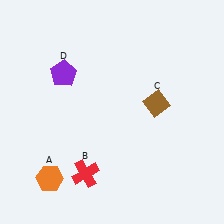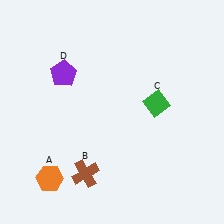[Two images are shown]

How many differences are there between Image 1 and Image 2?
There are 2 differences between the two images.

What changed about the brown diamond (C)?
In Image 1, C is brown. In Image 2, it changed to green.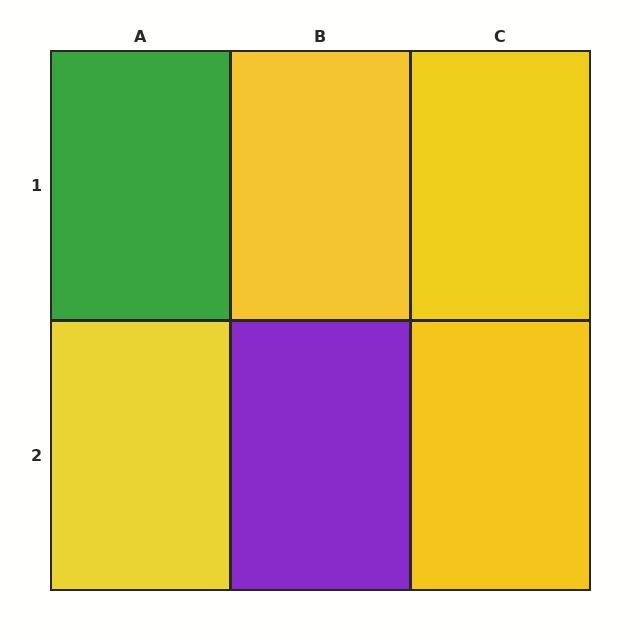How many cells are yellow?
4 cells are yellow.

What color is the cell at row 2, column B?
Purple.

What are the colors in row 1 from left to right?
Green, yellow, yellow.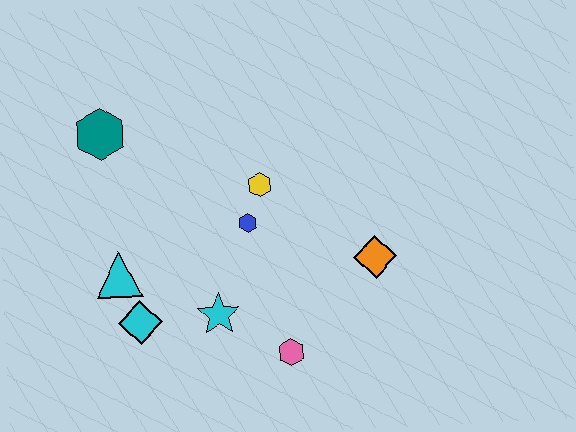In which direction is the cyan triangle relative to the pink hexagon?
The cyan triangle is to the left of the pink hexagon.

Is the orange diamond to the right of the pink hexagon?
Yes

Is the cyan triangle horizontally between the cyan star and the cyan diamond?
No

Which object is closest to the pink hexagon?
The cyan star is closest to the pink hexagon.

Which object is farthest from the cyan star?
The teal hexagon is farthest from the cyan star.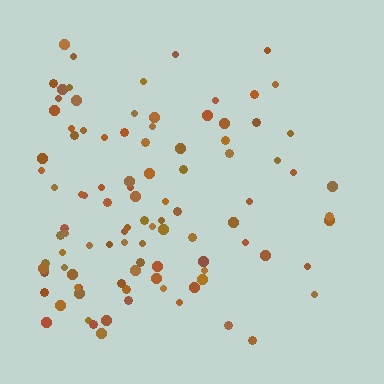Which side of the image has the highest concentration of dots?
The left.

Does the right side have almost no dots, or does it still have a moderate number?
Still a moderate number, just noticeably fewer than the left.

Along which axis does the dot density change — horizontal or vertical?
Horizontal.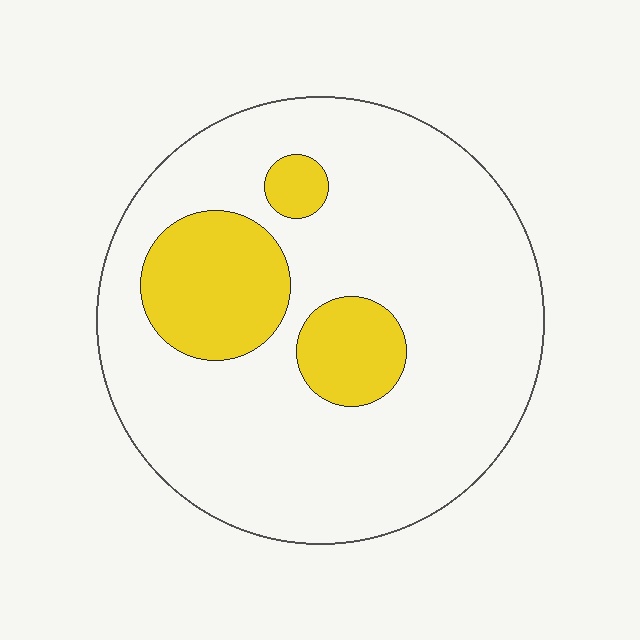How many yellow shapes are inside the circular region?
3.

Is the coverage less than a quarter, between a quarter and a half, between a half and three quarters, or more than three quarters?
Less than a quarter.